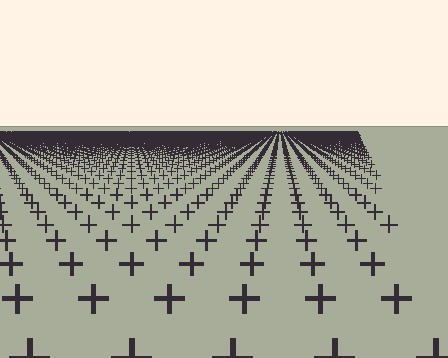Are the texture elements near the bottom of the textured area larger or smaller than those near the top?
Larger. Near the bottom, elements are closer to the viewer and appear at a bigger on-screen size.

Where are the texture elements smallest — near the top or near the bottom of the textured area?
Near the top.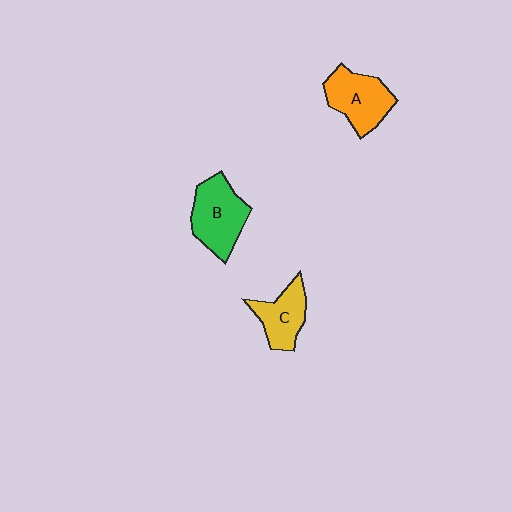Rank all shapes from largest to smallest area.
From largest to smallest: B (green), A (orange), C (yellow).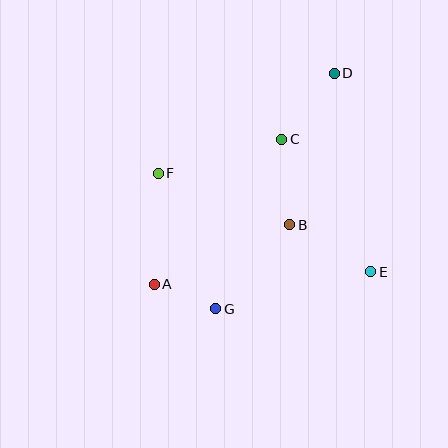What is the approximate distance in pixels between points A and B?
The distance between A and B is approximately 148 pixels.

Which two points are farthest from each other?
Points A and D are farthest from each other.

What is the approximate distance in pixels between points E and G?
The distance between E and G is approximately 159 pixels.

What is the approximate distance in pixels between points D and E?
The distance between D and E is approximately 202 pixels.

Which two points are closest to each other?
Points A and G are closest to each other.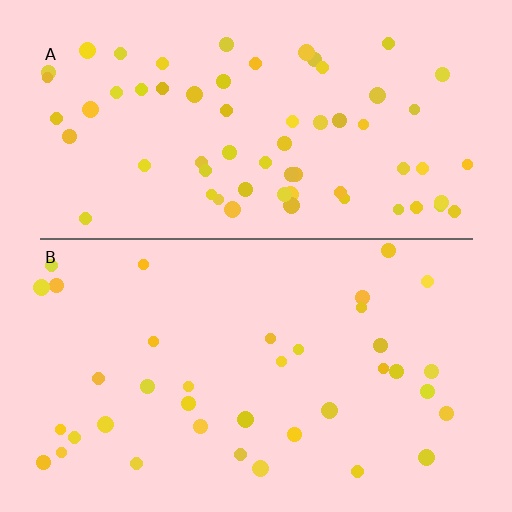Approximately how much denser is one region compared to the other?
Approximately 1.8× — region A over region B.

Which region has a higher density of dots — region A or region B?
A (the top).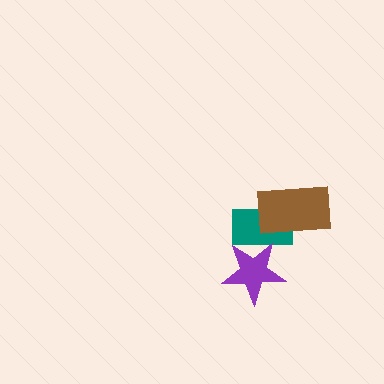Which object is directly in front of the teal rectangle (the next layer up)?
The purple star is directly in front of the teal rectangle.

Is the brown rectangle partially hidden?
No, no other shape covers it.